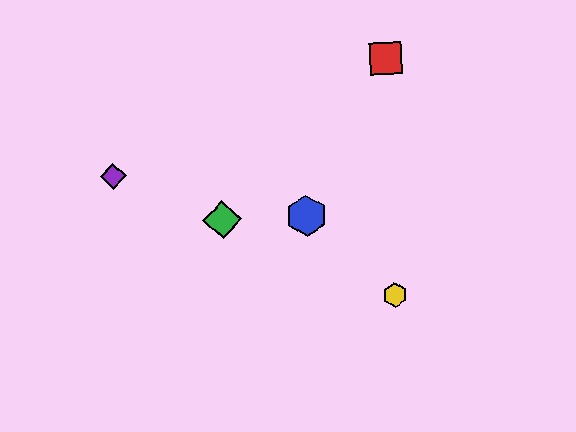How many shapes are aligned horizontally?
2 shapes (the blue hexagon, the green diamond) are aligned horizontally.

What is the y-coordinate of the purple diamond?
The purple diamond is at y≈176.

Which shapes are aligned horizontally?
The blue hexagon, the green diamond are aligned horizontally.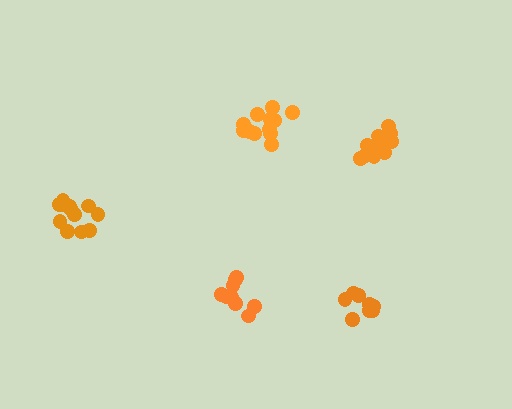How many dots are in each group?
Group 1: 11 dots, Group 2: 13 dots, Group 3: 13 dots, Group 4: 8 dots, Group 5: 9 dots (54 total).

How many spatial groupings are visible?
There are 5 spatial groupings.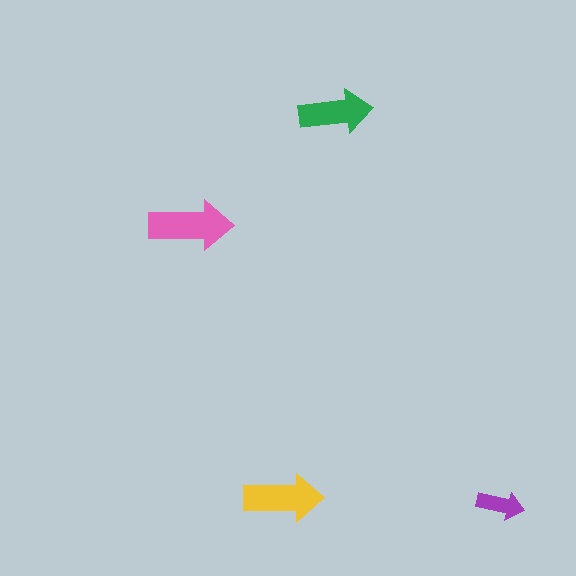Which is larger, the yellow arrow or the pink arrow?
The pink one.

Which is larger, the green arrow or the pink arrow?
The pink one.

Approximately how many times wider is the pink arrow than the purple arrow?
About 2 times wider.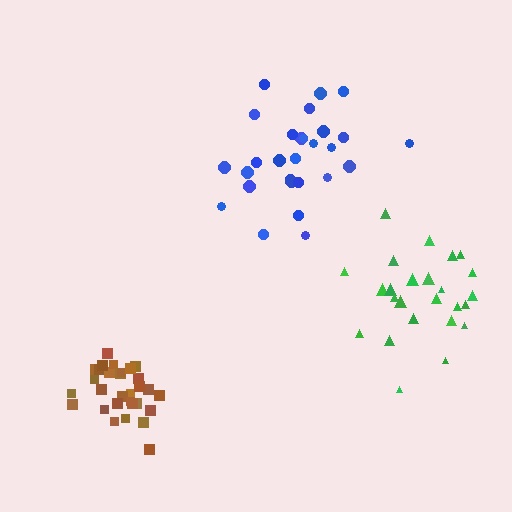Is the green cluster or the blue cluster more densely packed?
Blue.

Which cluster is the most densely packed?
Brown.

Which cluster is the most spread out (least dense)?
Green.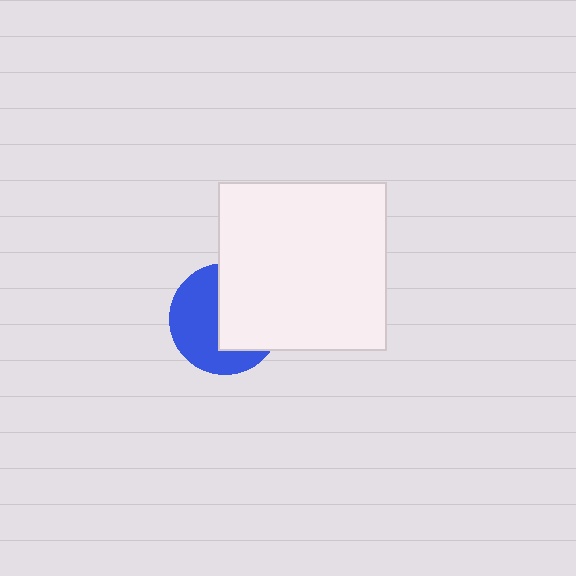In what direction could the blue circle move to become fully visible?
The blue circle could move left. That would shift it out from behind the white square entirely.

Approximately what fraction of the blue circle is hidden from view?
Roughly 49% of the blue circle is hidden behind the white square.